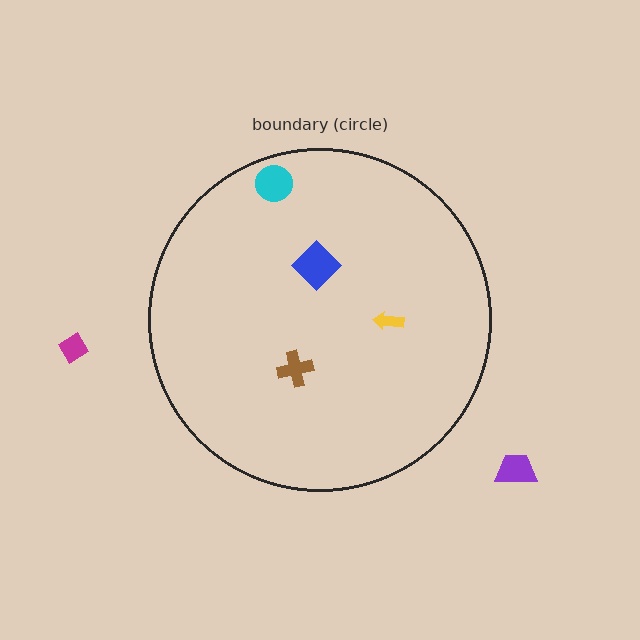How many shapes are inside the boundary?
4 inside, 2 outside.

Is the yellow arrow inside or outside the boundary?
Inside.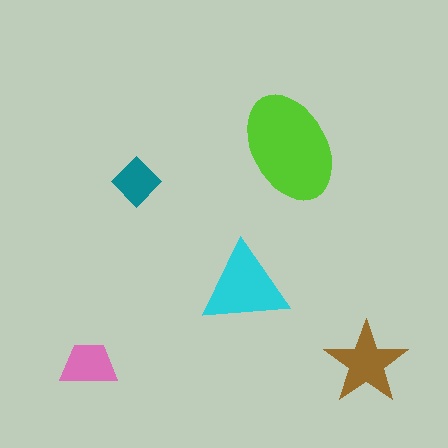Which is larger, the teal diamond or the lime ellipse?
The lime ellipse.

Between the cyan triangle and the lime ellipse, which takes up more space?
The lime ellipse.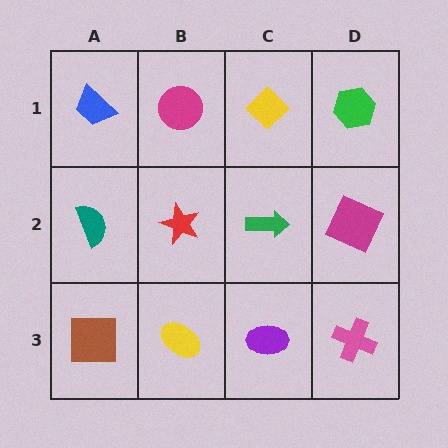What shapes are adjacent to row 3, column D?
A magenta square (row 2, column D), a purple ellipse (row 3, column C).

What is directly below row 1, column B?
A red star.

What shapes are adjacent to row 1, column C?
A green arrow (row 2, column C), a magenta circle (row 1, column B), a green hexagon (row 1, column D).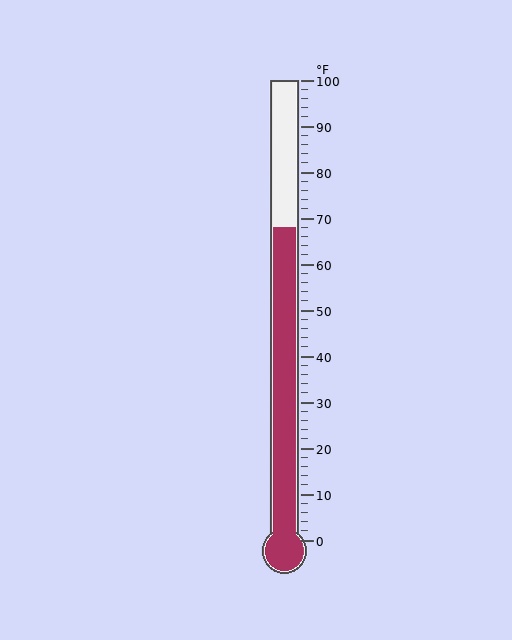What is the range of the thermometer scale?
The thermometer scale ranges from 0°F to 100°F.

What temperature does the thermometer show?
The thermometer shows approximately 68°F.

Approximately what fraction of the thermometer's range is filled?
The thermometer is filled to approximately 70% of its range.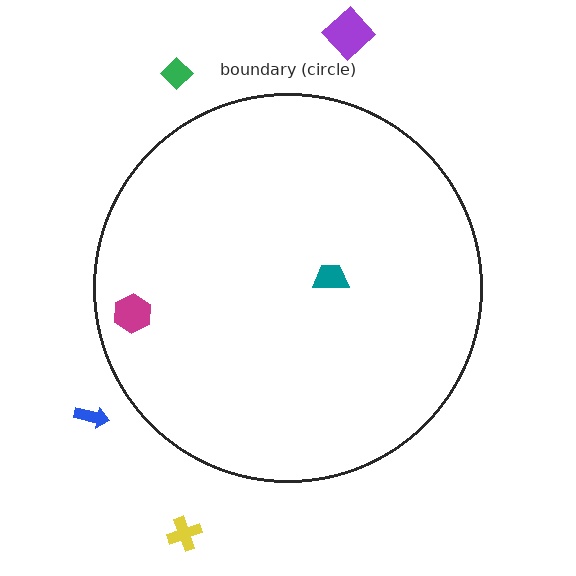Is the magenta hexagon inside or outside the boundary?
Inside.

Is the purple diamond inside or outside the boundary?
Outside.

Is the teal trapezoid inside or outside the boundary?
Inside.